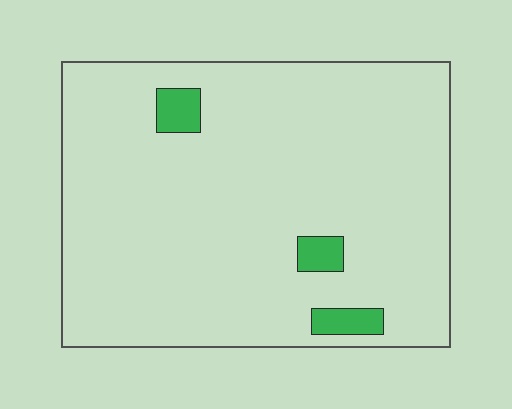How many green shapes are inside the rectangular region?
3.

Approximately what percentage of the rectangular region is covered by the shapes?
Approximately 5%.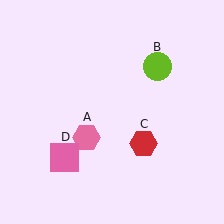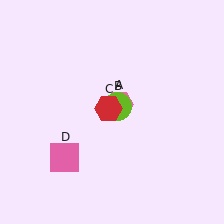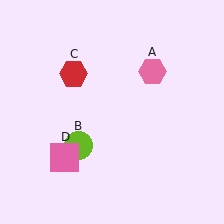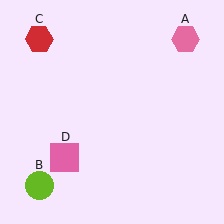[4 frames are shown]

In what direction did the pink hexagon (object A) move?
The pink hexagon (object A) moved up and to the right.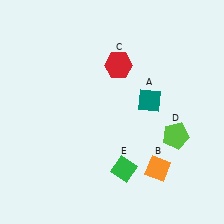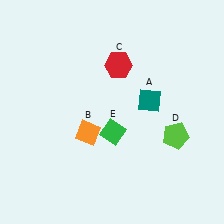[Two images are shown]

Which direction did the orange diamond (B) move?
The orange diamond (B) moved left.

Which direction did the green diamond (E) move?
The green diamond (E) moved up.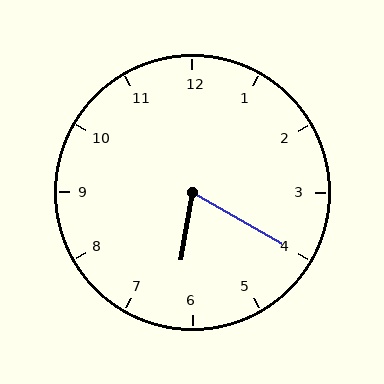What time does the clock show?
6:20.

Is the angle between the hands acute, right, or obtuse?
It is acute.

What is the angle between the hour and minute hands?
Approximately 70 degrees.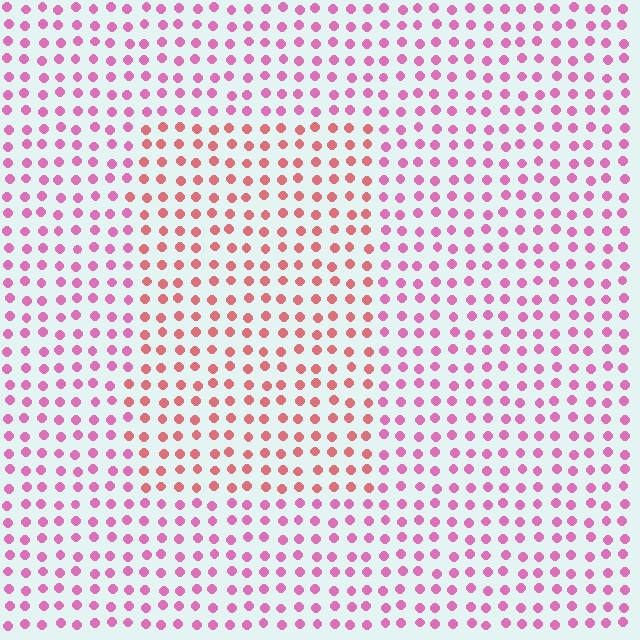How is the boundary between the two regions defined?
The boundary is defined purely by a slight shift in hue (about 35 degrees). Spacing, size, and orientation are identical on both sides.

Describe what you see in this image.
The image is filled with small pink elements in a uniform arrangement. A rectangle-shaped region is visible where the elements are tinted to a slightly different hue, forming a subtle color boundary.